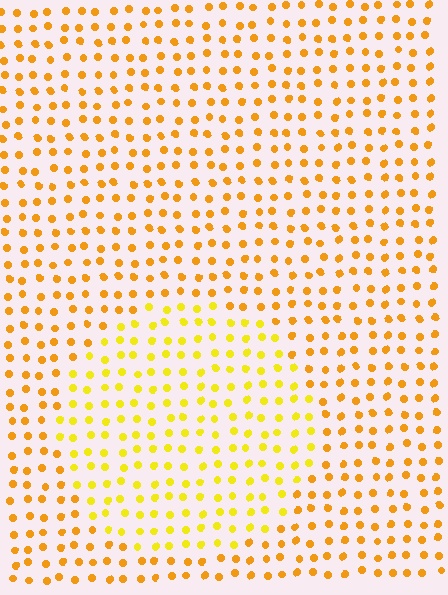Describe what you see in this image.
The image is filled with small orange elements in a uniform arrangement. A circle-shaped region is visible where the elements are tinted to a slightly different hue, forming a subtle color boundary.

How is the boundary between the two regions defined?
The boundary is defined purely by a slight shift in hue (about 22 degrees). Spacing, size, and orientation are identical on both sides.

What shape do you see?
I see a circle.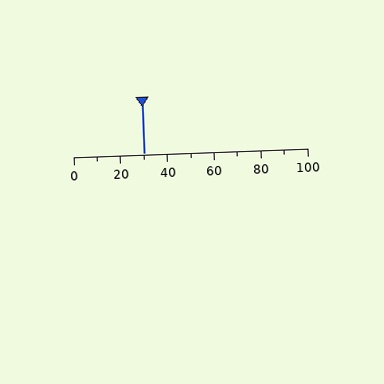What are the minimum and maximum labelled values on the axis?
The axis runs from 0 to 100.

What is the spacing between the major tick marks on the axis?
The major ticks are spaced 20 apart.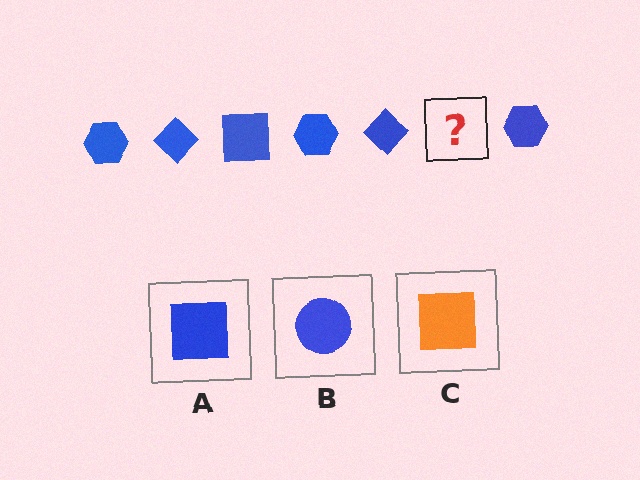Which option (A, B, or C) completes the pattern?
A.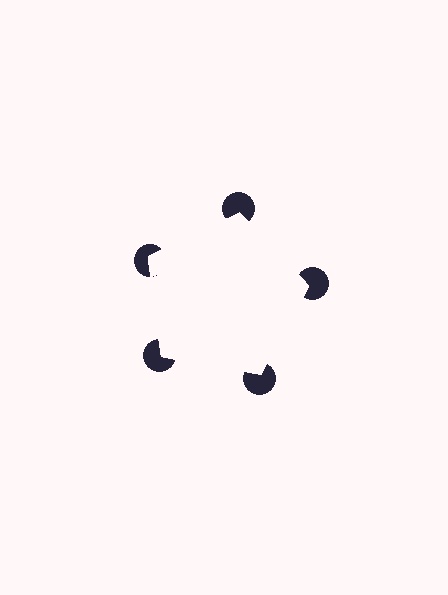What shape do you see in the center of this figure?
An illusory pentagon — its edges are inferred from the aligned wedge cuts in the pac-man discs, not physically drawn.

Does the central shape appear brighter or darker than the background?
It typically appears slightly brighter than the background, even though no actual brightness change is drawn.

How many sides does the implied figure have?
5 sides.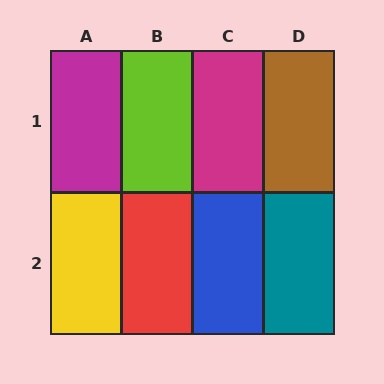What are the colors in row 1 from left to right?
Magenta, lime, magenta, brown.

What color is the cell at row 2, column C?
Blue.